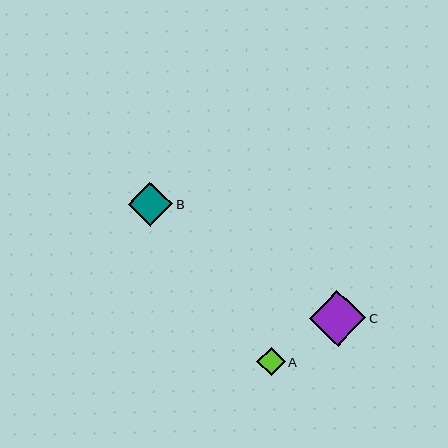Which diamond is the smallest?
Diamond A is the smallest with a size of approximately 28 pixels.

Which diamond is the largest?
Diamond C is the largest with a size of approximately 56 pixels.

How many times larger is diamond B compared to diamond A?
Diamond B is approximately 1.6 times the size of diamond A.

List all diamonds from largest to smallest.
From largest to smallest: C, B, A.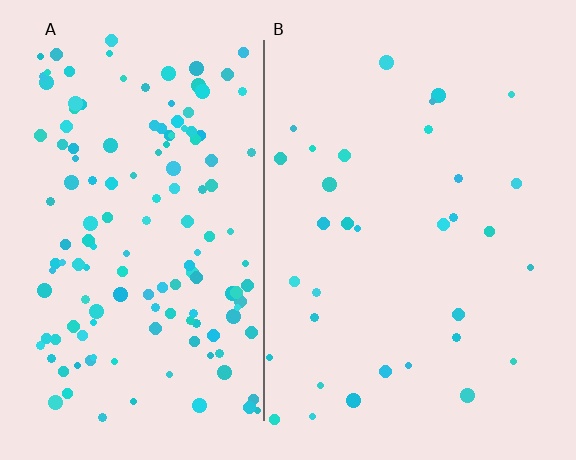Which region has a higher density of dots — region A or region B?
A (the left).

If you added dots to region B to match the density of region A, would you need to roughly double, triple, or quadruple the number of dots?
Approximately quadruple.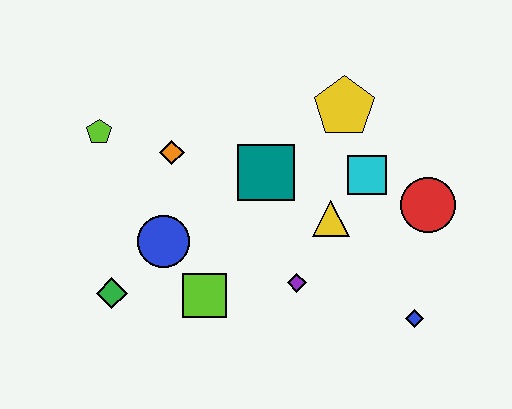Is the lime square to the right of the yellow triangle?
No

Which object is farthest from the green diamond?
The red circle is farthest from the green diamond.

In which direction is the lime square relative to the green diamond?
The lime square is to the right of the green diamond.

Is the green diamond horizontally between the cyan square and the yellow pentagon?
No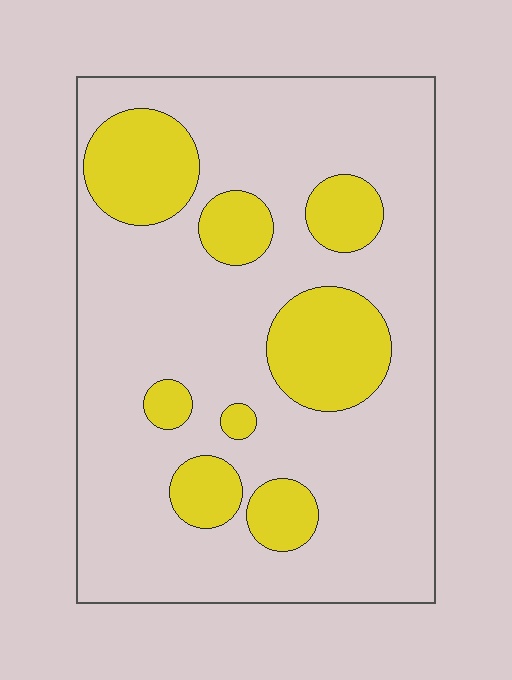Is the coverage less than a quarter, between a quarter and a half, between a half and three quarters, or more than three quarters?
Less than a quarter.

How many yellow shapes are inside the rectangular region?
8.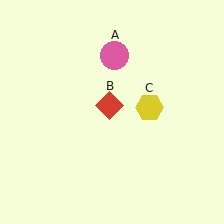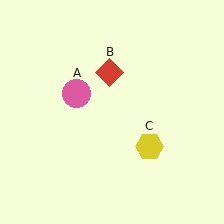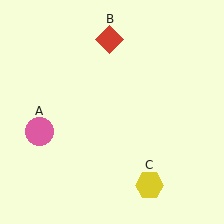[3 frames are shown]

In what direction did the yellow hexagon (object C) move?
The yellow hexagon (object C) moved down.